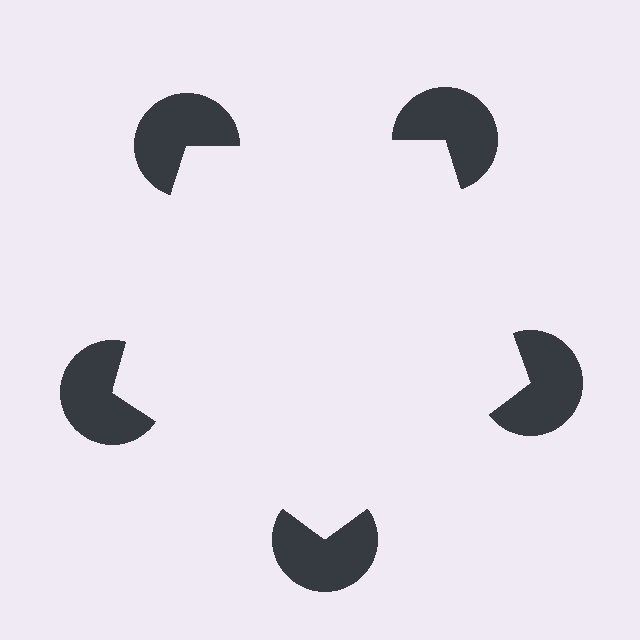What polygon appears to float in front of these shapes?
An illusory pentagon — its edges are inferred from the aligned wedge cuts in the pac-man discs, not physically drawn.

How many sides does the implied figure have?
5 sides.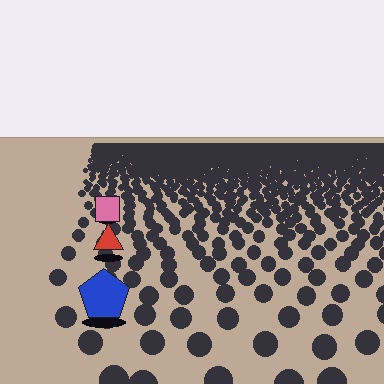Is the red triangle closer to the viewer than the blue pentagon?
No. The blue pentagon is closer — you can tell from the texture gradient: the ground texture is coarser near it.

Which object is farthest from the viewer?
The pink square is farthest from the viewer. It appears smaller and the ground texture around it is denser.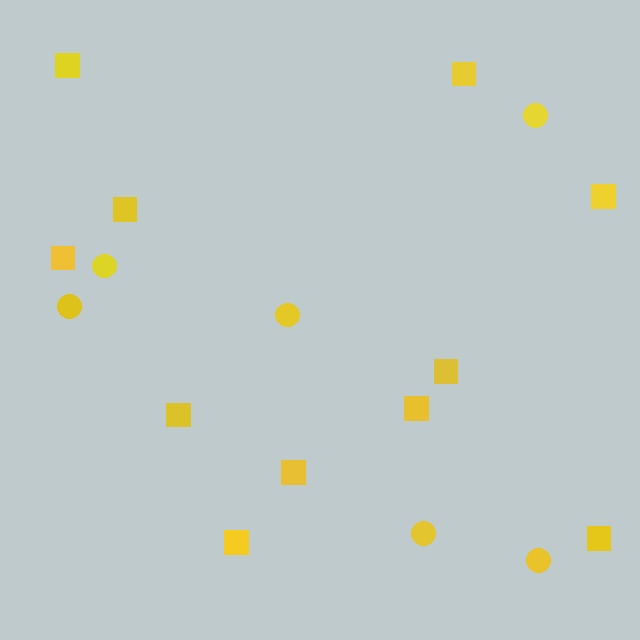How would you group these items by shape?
There are 2 groups: one group of squares (11) and one group of circles (6).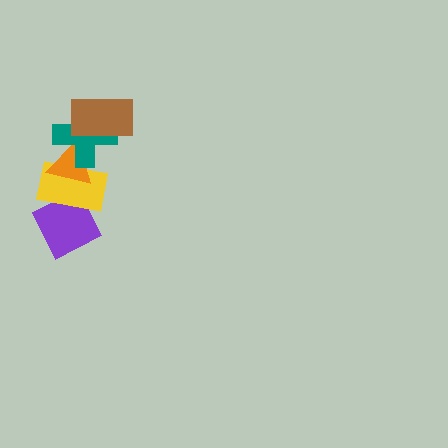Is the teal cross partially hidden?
Yes, it is partially covered by another shape.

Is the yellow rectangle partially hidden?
Yes, it is partially covered by another shape.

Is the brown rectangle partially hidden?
No, no other shape covers it.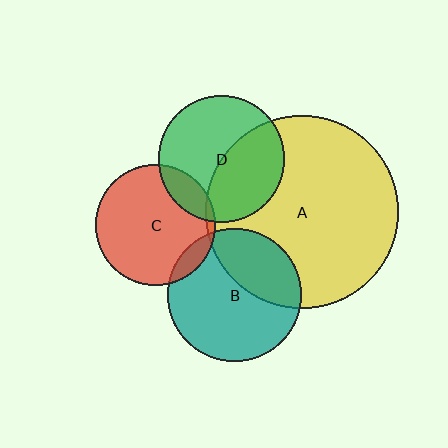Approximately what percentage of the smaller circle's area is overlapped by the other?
Approximately 10%.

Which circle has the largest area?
Circle A (yellow).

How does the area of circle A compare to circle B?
Approximately 2.1 times.